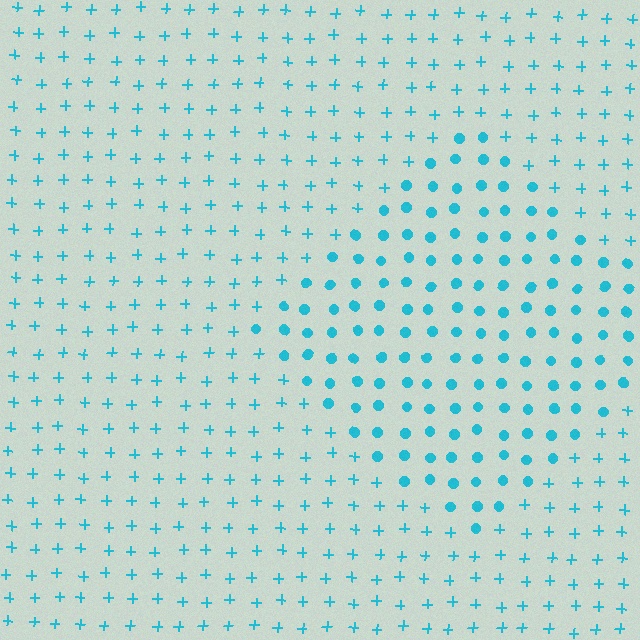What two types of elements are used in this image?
The image uses circles inside the diamond region and plus signs outside it.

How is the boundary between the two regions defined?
The boundary is defined by a change in element shape: circles inside vs. plus signs outside. All elements share the same color and spacing.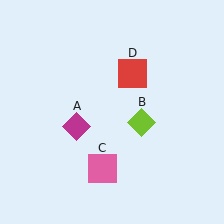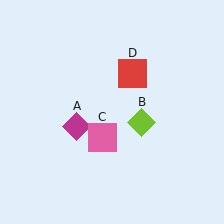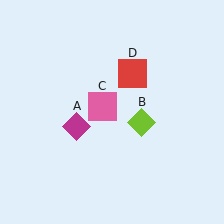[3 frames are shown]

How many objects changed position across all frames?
1 object changed position: pink square (object C).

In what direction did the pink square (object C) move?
The pink square (object C) moved up.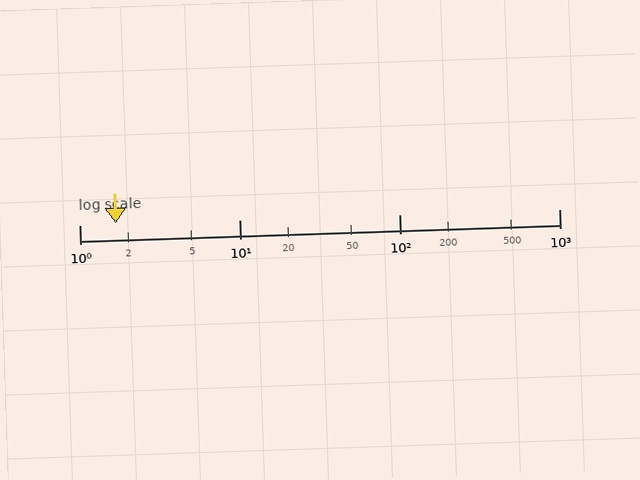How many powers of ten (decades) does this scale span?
The scale spans 3 decades, from 1 to 1000.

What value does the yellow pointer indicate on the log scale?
The pointer indicates approximately 1.7.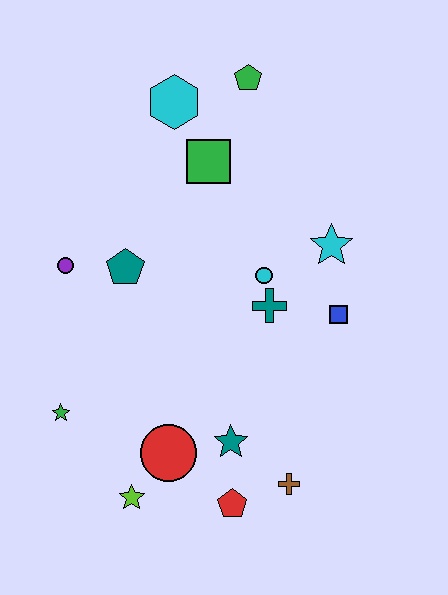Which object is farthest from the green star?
The green pentagon is farthest from the green star.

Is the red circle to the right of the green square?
No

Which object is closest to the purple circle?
The teal pentagon is closest to the purple circle.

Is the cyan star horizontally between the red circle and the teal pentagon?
No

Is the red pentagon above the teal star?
No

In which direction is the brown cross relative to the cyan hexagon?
The brown cross is below the cyan hexagon.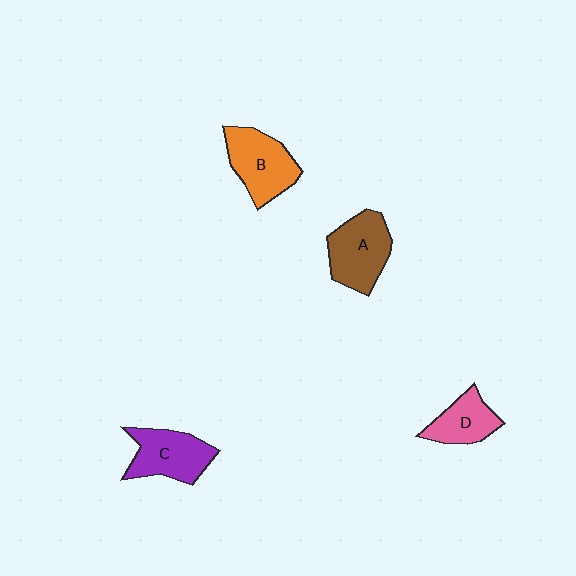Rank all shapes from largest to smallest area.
From largest to smallest: A (brown), B (orange), C (purple), D (pink).